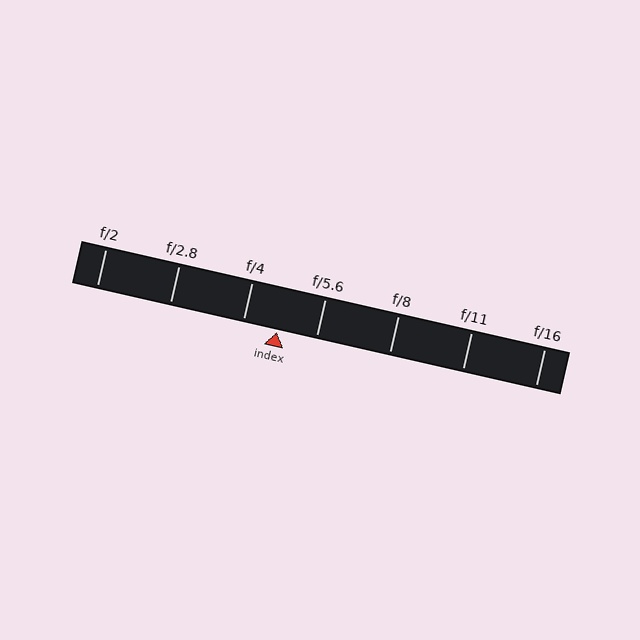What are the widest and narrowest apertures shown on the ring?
The widest aperture shown is f/2 and the narrowest is f/16.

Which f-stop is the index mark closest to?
The index mark is closest to f/4.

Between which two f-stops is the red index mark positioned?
The index mark is between f/4 and f/5.6.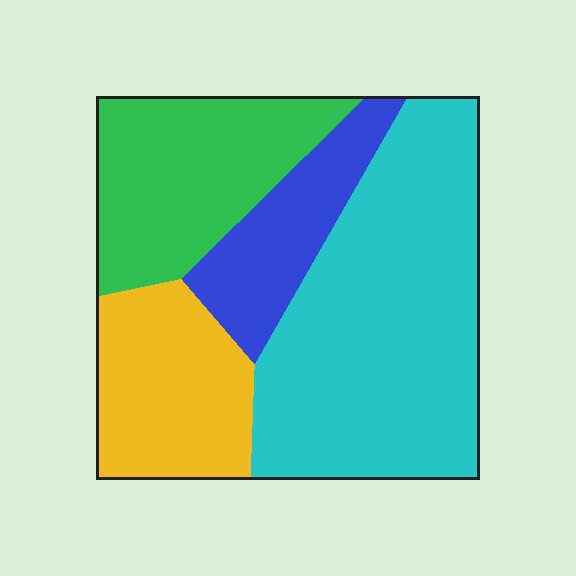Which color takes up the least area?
Blue, at roughly 15%.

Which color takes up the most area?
Cyan, at roughly 45%.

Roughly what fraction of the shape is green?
Green takes up between a sixth and a third of the shape.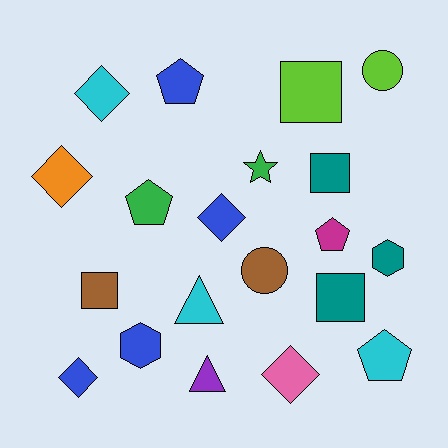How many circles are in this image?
There are 2 circles.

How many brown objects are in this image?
There are 2 brown objects.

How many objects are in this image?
There are 20 objects.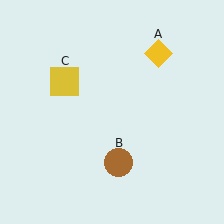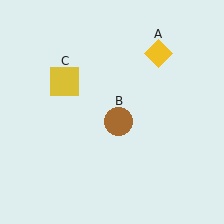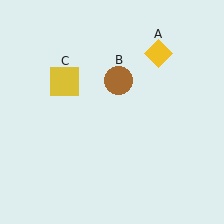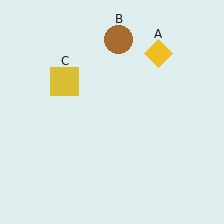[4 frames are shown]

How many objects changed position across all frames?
1 object changed position: brown circle (object B).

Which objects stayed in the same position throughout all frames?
Yellow diamond (object A) and yellow square (object C) remained stationary.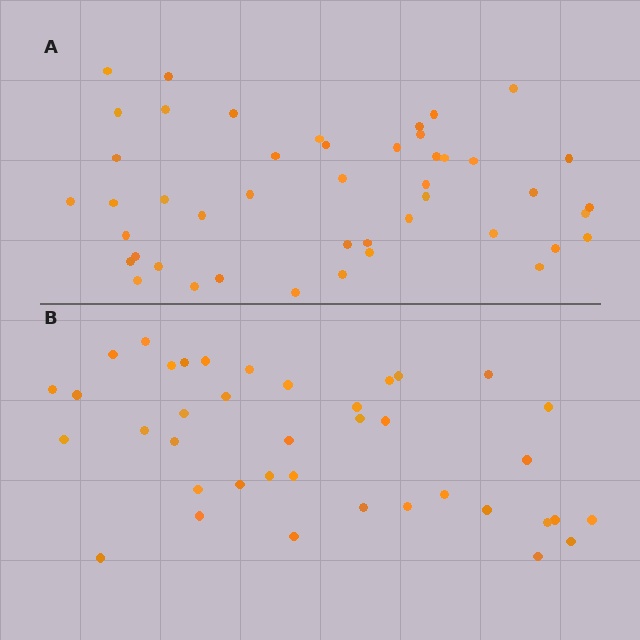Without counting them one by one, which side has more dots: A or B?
Region A (the top region) has more dots.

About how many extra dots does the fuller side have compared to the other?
Region A has roughly 8 or so more dots than region B.